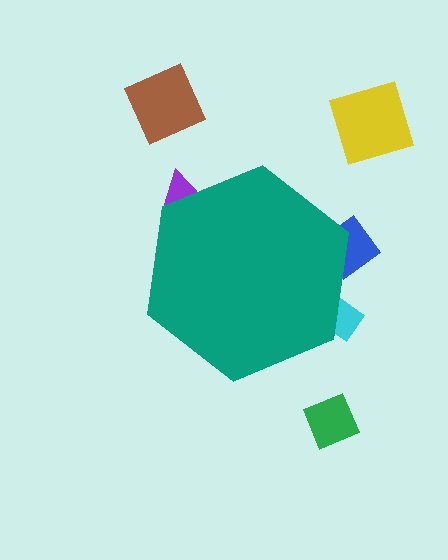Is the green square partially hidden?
No, the green square is fully visible.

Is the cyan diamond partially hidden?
Yes, the cyan diamond is partially hidden behind the teal hexagon.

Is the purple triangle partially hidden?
Yes, the purple triangle is partially hidden behind the teal hexagon.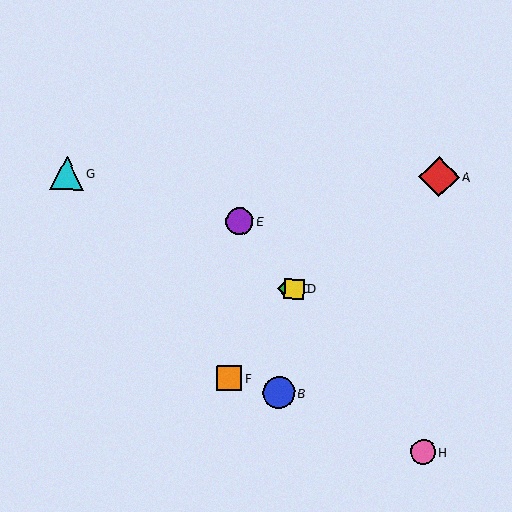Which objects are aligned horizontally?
Objects C, D are aligned horizontally.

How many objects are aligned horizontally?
2 objects (C, D) are aligned horizontally.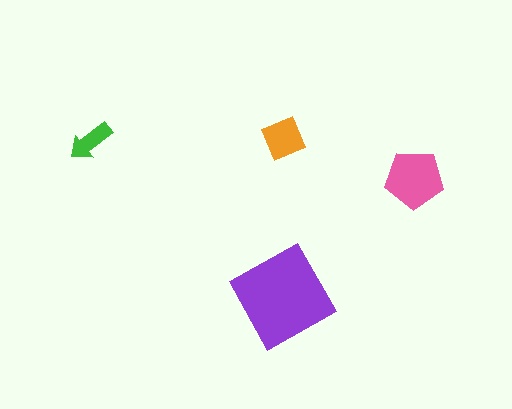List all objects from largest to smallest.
The purple diamond, the pink pentagon, the orange square, the green arrow.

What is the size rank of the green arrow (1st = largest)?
4th.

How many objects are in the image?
There are 4 objects in the image.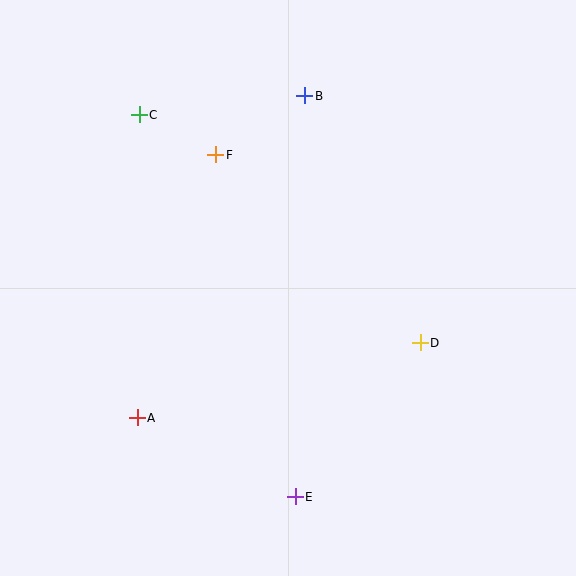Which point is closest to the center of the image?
Point D at (420, 343) is closest to the center.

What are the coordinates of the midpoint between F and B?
The midpoint between F and B is at (260, 125).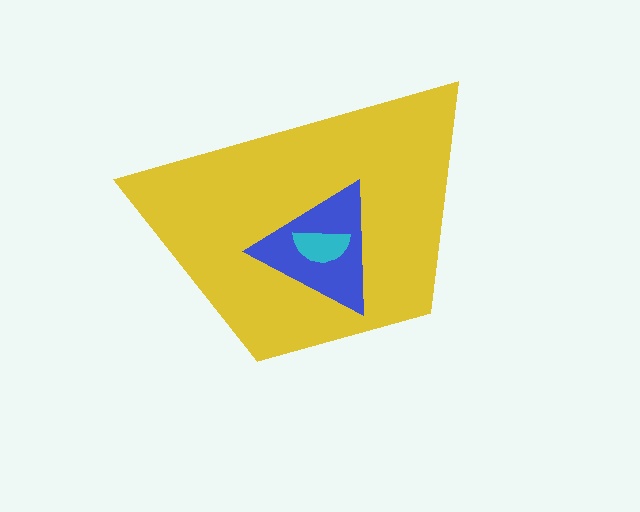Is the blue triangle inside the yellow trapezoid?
Yes.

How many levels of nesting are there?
3.